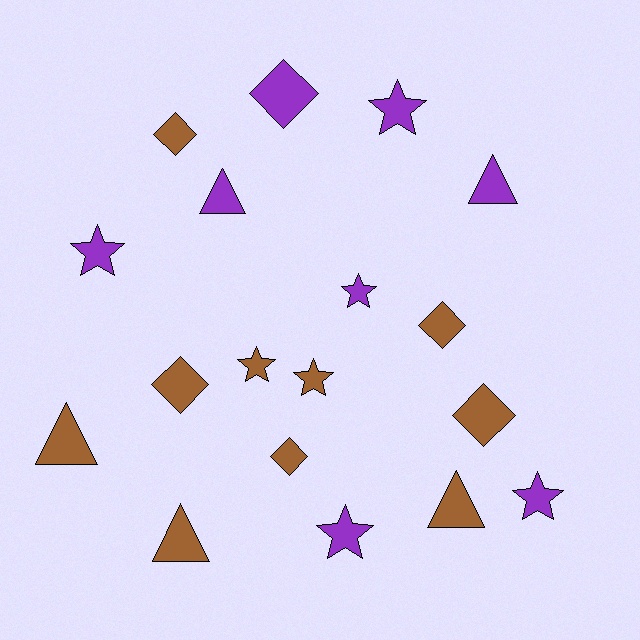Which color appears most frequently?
Brown, with 10 objects.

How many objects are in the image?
There are 18 objects.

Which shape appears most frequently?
Star, with 7 objects.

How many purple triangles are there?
There are 2 purple triangles.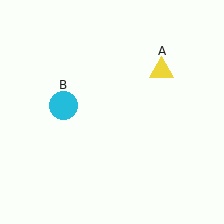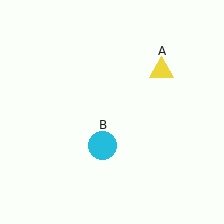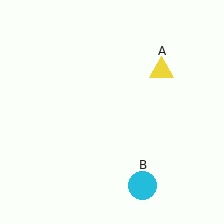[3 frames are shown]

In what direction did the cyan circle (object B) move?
The cyan circle (object B) moved down and to the right.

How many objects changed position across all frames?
1 object changed position: cyan circle (object B).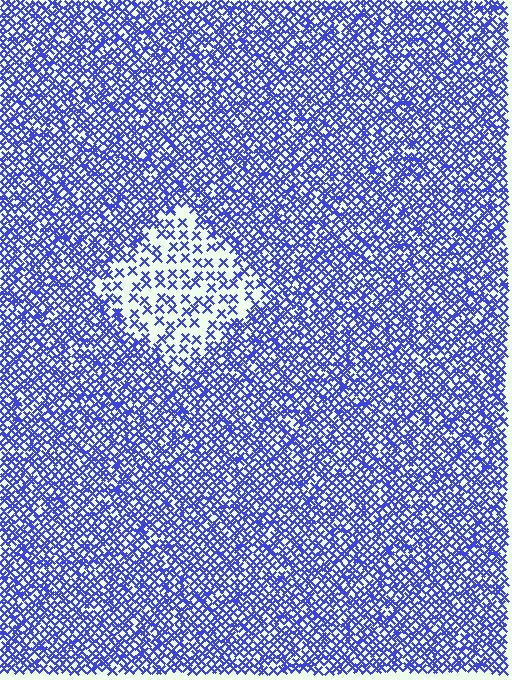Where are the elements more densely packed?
The elements are more densely packed outside the diamond boundary.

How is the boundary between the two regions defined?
The boundary is defined by a change in element density (approximately 2.6x ratio). All elements are the same color, size, and shape.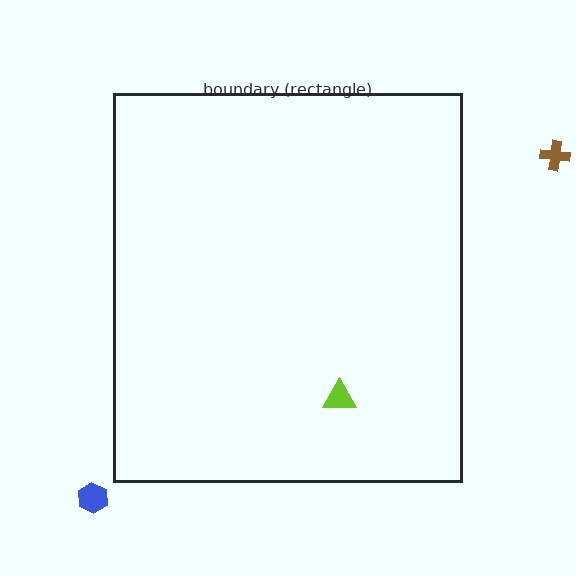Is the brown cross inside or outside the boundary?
Outside.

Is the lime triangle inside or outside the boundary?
Inside.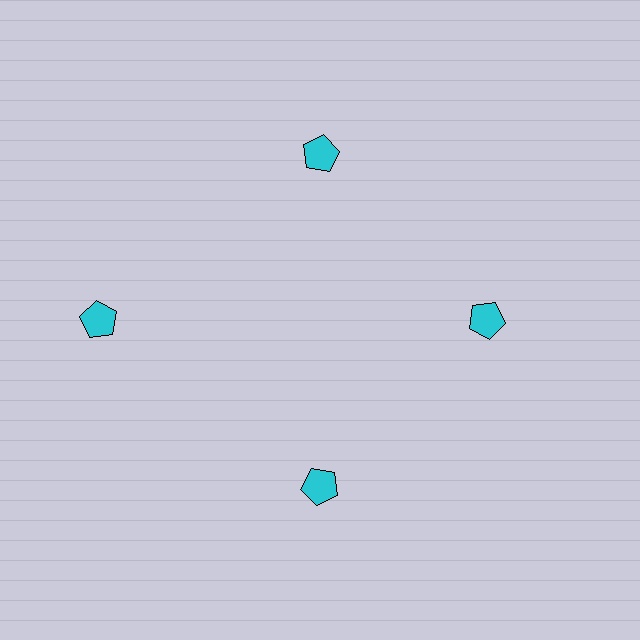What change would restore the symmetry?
The symmetry would be restored by moving it inward, back onto the ring so that all 4 pentagons sit at equal angles and equal distance from the center.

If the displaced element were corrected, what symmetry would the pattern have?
It would have 4-fold rotational symmetry — the pattern would map onto itself every 90 degrees.